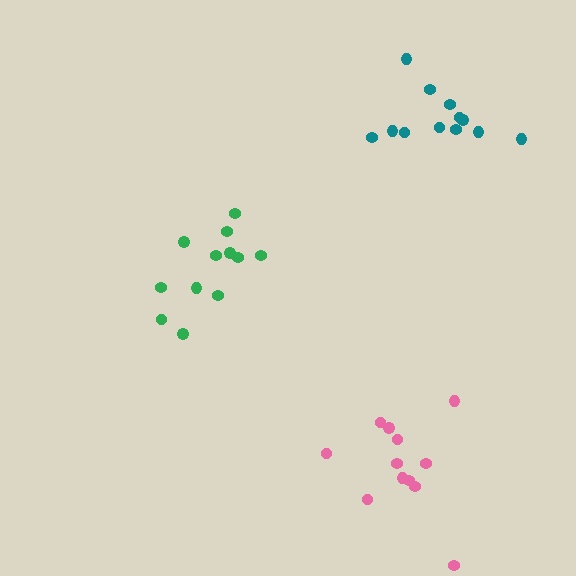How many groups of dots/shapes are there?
There are 3 groups.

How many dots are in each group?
Group 1: 12 dots, Group 2: 12 dots, Group 3: 12 dots (36 total).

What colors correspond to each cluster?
The clusters are colored: green, pink, teal.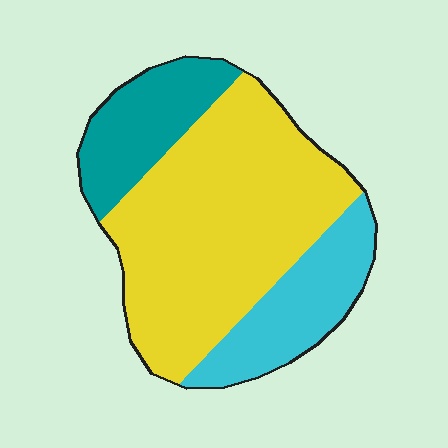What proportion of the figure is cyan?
Cyan covers about 20% of the figure.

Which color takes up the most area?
Yellow, at roughly 60%.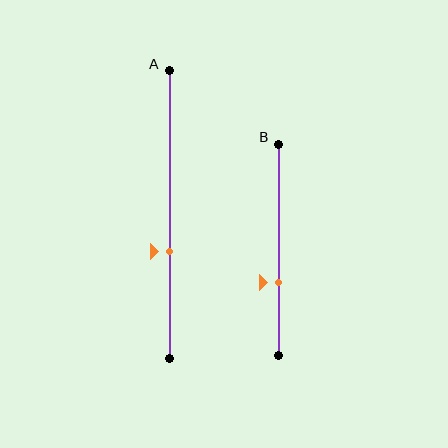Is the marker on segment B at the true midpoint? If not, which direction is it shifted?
No, the marker on segment B is shifted downward by about 16% of the segment length.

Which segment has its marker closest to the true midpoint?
Segment A has its marker closest to the true midpoint.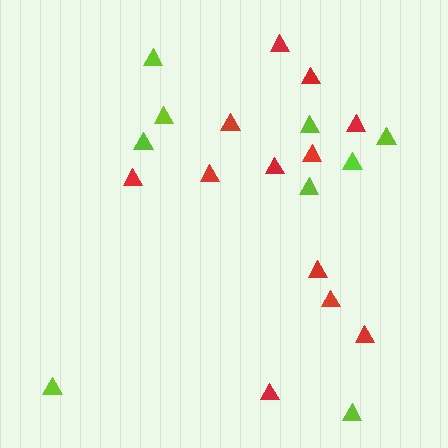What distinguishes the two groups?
There are 2 groups: one group of lime triangles (9) and one group of red triangles (12).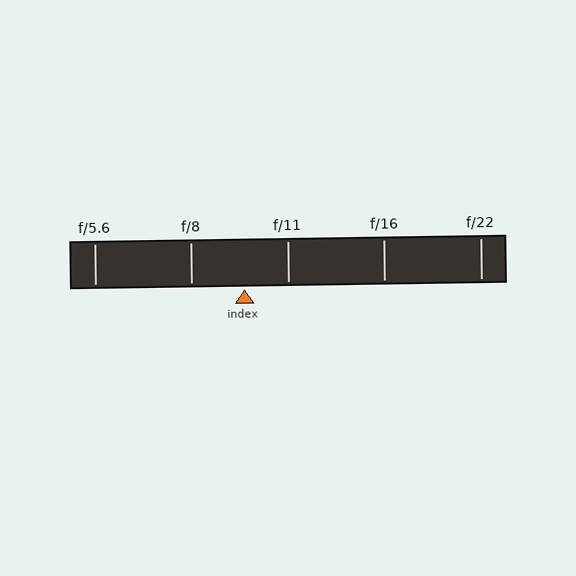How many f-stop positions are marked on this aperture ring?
There are 5 f-stop positions marked.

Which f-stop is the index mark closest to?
The index mark is closest to f/11.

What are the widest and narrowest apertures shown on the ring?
The widest aperture shown is f/5.6 and the narrowest is f/22.